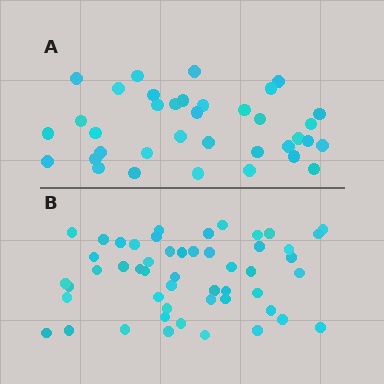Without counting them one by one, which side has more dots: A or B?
Region B (the bottom region) has more dots.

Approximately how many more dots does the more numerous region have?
Region B has approximately 15 more dots than region A.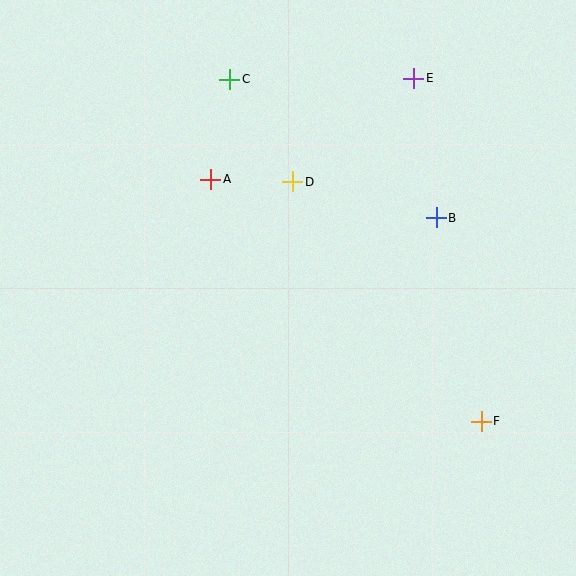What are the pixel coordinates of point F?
Point F is at (481, 421).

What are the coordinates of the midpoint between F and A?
The midpoint between F and A is at (346, 300).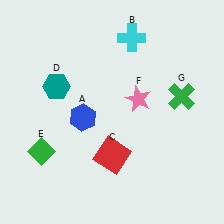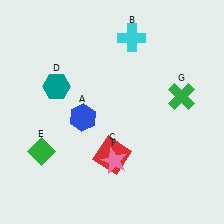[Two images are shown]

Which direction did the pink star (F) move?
The pink star (F) moved down.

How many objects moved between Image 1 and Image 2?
1 object moved between the two images.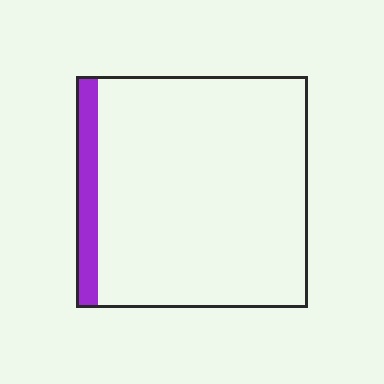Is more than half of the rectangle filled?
No.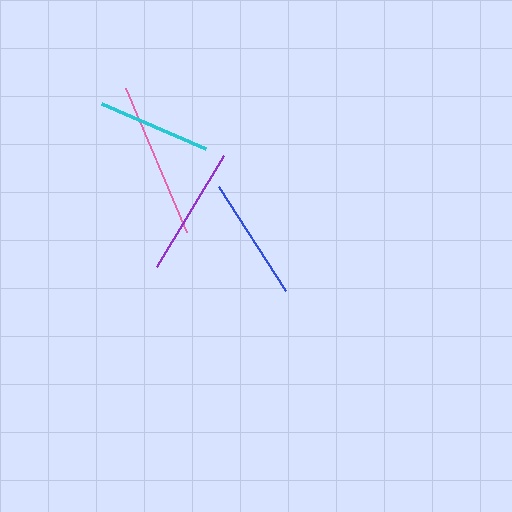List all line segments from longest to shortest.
From longest to shortest: pink, purple, blue, cyan.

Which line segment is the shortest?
The cyan line is the shortest at approximately 114 pixels.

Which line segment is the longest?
The pink line is the longest at approximately 157 pixels.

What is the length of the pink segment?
The pink segment is approximately 157 pixels long.